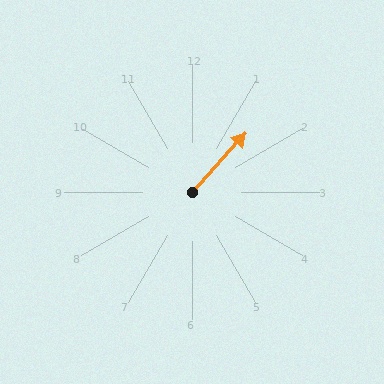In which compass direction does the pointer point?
Northeast.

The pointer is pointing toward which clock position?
Roughly 1 o'clock.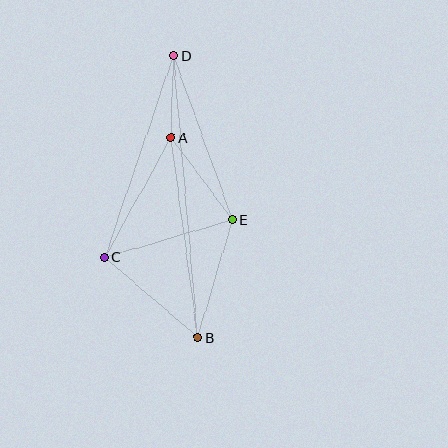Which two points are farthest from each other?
Points B and D are farthest from each other.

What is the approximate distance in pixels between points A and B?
The distance between A and B is approximately 201 pixels.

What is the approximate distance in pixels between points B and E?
The distance between B and E is approximately 123 pixels.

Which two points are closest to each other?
Points A and D are closest to each other.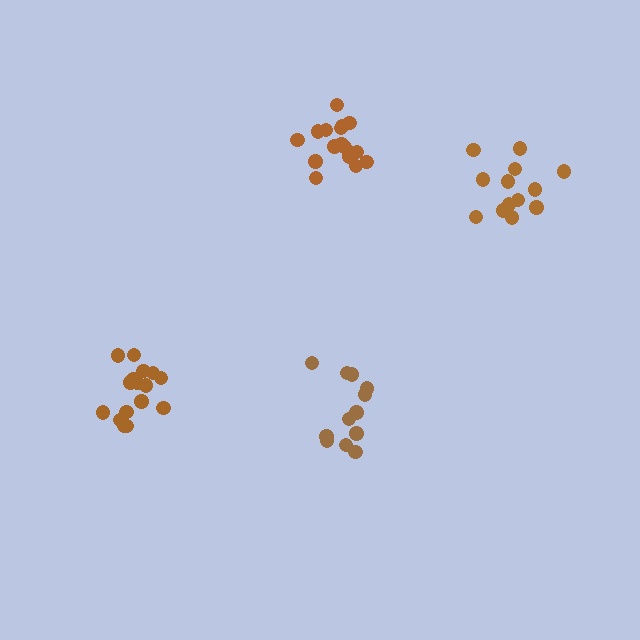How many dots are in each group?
Group 1: 17 dots, Group 2: 16 dots, Group 3: 12 dots, Group 4: 13 dots (58 total).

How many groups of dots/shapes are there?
There are 4 groups.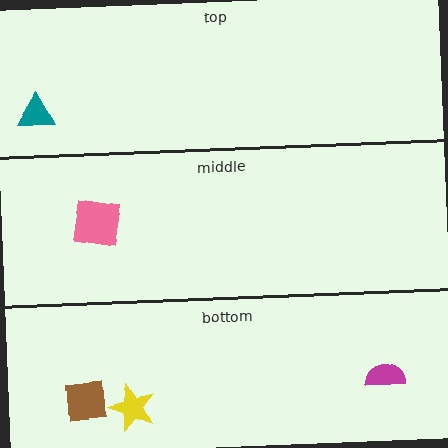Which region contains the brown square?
The bottom region.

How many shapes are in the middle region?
1.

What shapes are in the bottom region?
The magenta semicircle, the yellow star, the brown square.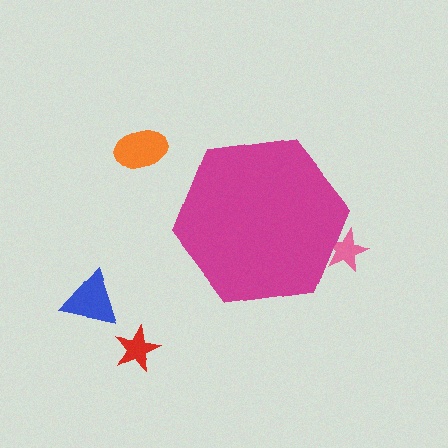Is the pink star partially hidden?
Yes, the pink star is partially hidden behind the magenta hexagon.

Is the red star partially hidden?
No, the red star is fully visible.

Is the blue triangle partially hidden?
No, the blue triangle is fully visible.